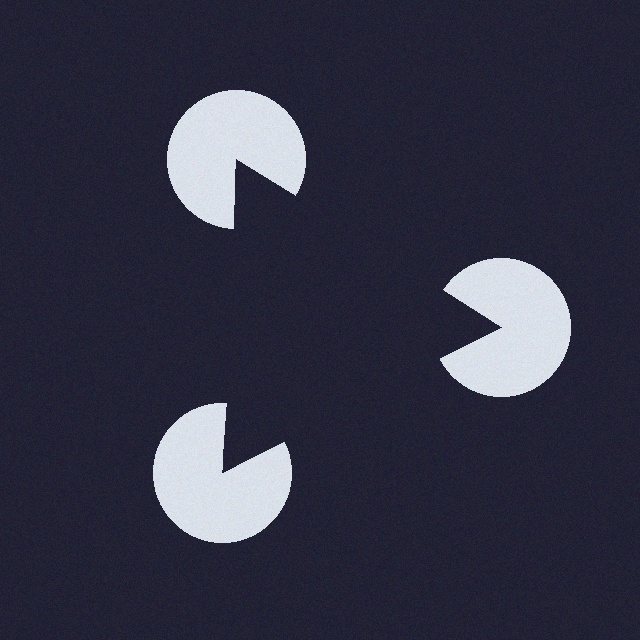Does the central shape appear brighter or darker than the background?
It typically appears slightly darker than the background, even though no actual brightness change is drawn.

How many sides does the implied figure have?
3 sides.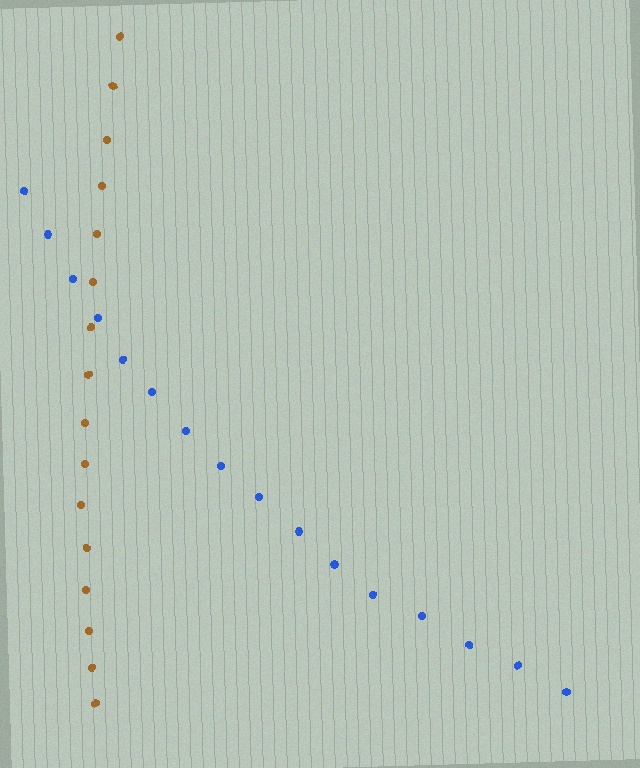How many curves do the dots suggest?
There are 2 distinct paths.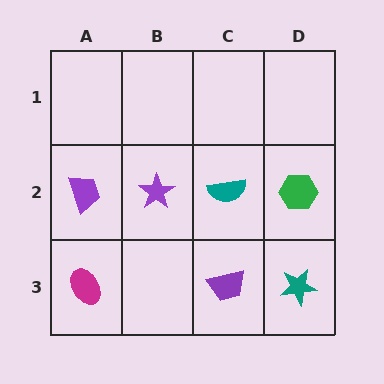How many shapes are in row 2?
4 shapes.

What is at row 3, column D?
A teal star.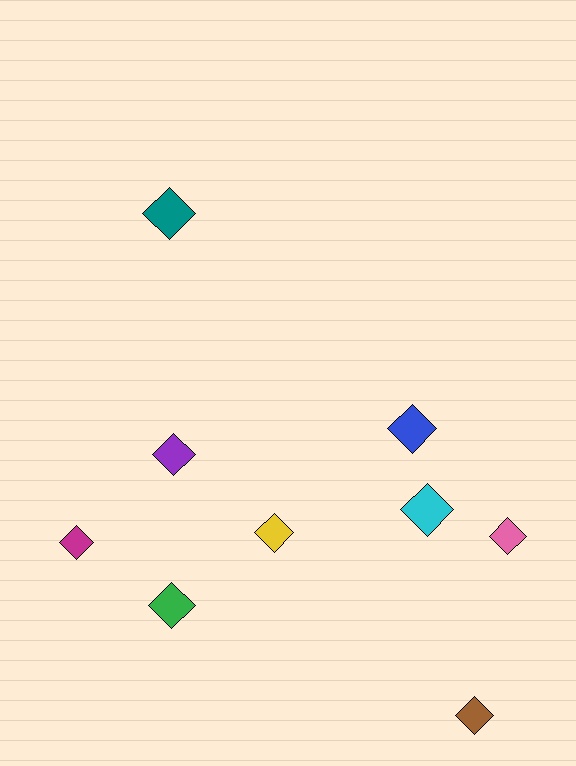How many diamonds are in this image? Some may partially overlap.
There are 9 diamonds.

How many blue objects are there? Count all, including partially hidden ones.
There is 1 blue object.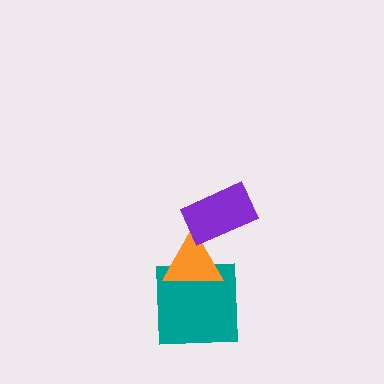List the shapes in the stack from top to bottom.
From top to bottom: the purple rectangle, the orange triangle, the teal square.